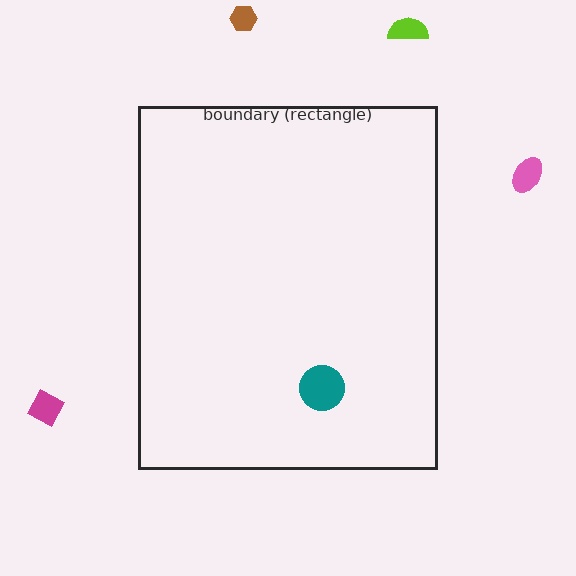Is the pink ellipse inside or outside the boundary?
Outside.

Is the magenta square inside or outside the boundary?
Outside.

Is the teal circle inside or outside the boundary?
Inside.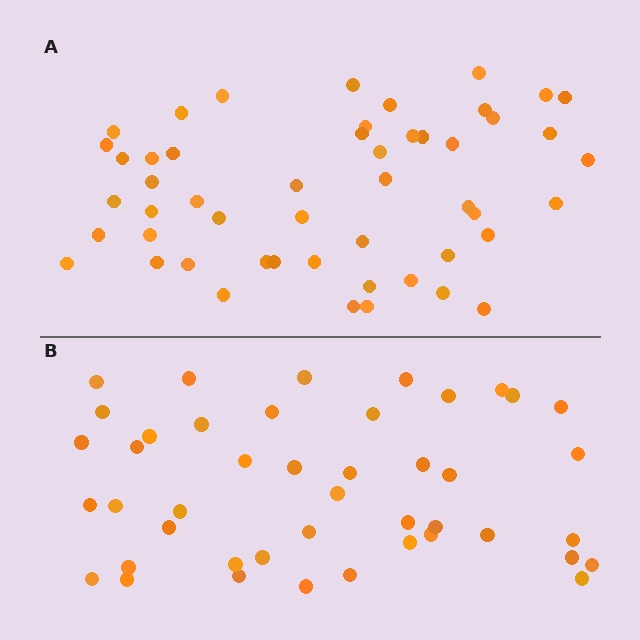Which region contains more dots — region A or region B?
Region A (the top region) has more dots.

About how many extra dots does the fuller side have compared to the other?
Region A has roughly 8 or so more dots than region B.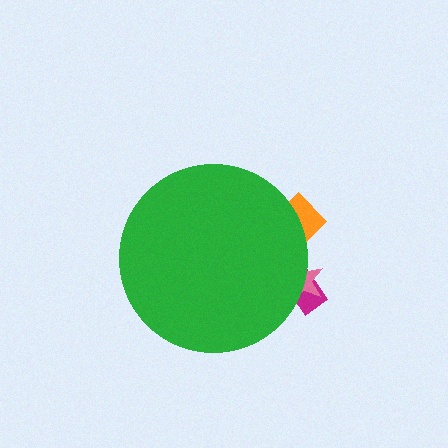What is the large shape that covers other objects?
A green circle.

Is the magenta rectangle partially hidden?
Yes, the magenta rectangle is partially hidden behind the green circle.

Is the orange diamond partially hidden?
Yes, the orange diamond is partially hidden behind the green circle.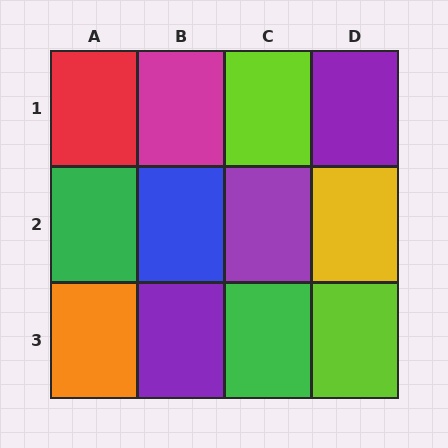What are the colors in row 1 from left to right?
Red, magenta, lime, purple.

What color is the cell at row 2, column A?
Green.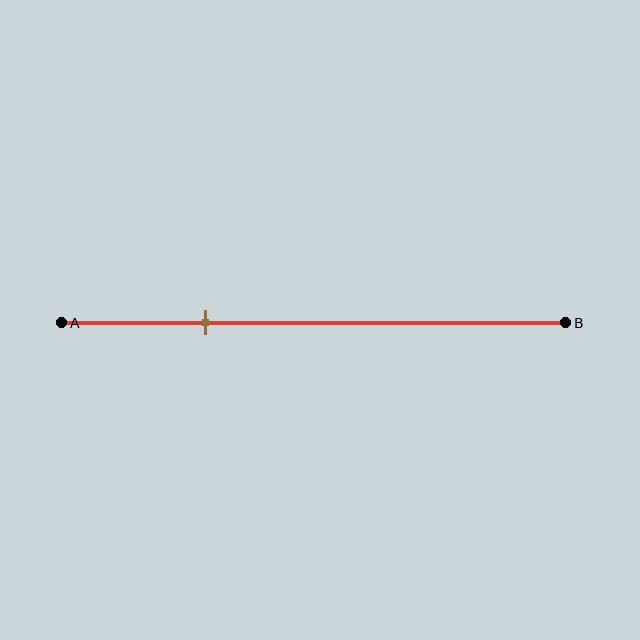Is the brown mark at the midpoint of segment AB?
No, the mark is at about 30% from A, not at the 50% midpoint.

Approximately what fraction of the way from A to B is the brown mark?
The brown mark is approximately 30% of the way from A to B.